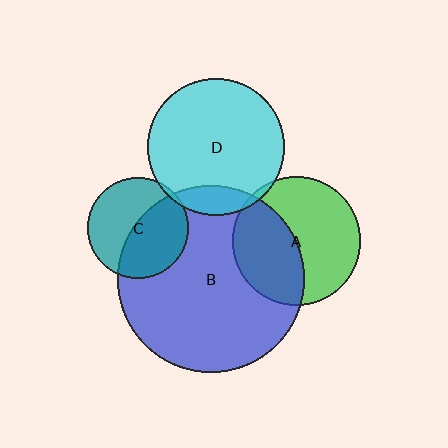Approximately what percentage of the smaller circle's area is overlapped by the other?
Approximately 5%.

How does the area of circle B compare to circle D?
Approximately 1.9 times.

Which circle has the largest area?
Circle B (blue).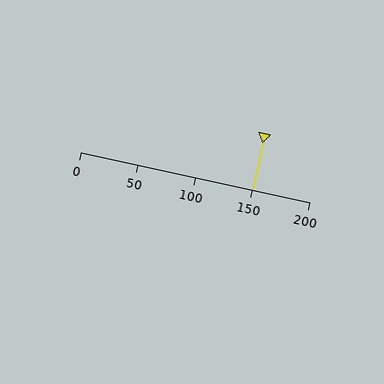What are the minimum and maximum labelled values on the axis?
The axis runs from 0 to 200.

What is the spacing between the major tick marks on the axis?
The major ticks are spaced 50 apart.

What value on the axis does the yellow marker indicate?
The marker indicates approximately 150.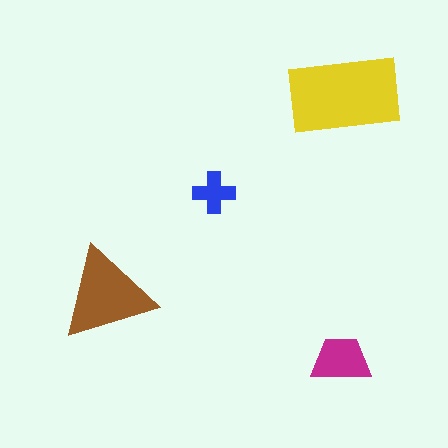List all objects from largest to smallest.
The yellow rectangle, the brown triangle, the magenta trapezoid, the blue cross.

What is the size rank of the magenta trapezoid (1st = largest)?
3rd.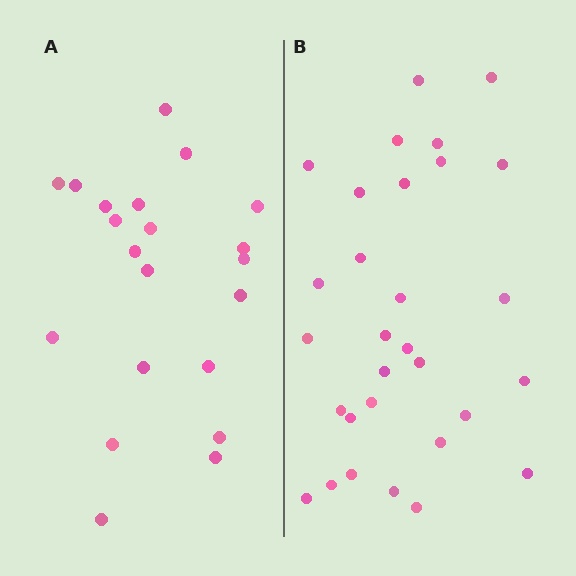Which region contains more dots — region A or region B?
Region B (the right region) has more dots.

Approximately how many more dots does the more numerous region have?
Region B has roughly 8 or so more dots than region A.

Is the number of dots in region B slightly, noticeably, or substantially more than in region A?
Region B has noticeably more, but not dramatically so. The ratio is roughly 1.4 to 1.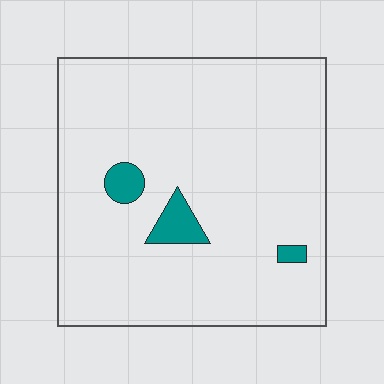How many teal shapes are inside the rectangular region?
3.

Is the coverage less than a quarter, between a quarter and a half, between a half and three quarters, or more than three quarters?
Less than a quarter.